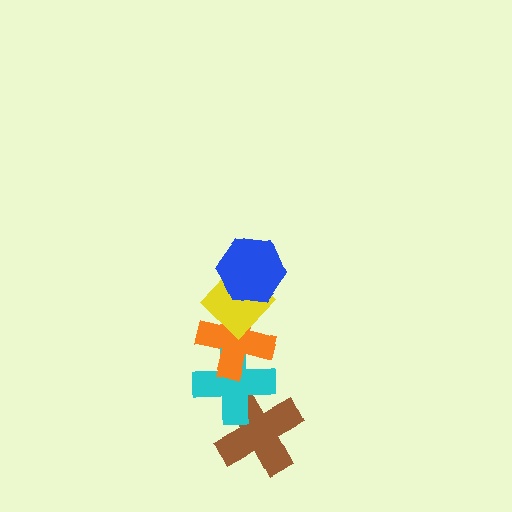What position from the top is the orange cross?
The orange cross is 3rd from the top.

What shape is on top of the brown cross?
The cyan cross is on top of the brown cross.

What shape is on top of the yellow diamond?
The blue hexagon is on top of the yellow diamond.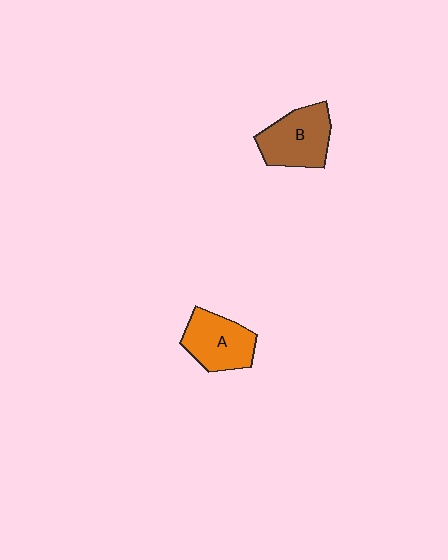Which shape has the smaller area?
Shape A (orange).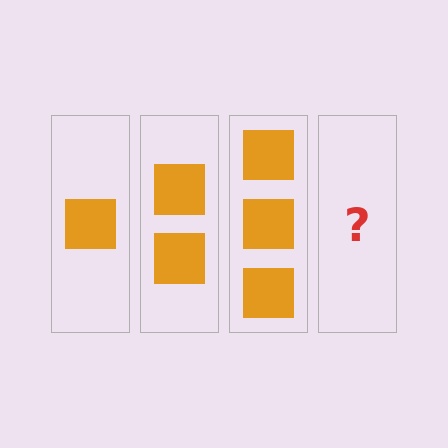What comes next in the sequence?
The next element should be 4 squares.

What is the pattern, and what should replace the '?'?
The pattern is that each step adds one more square. The '?' should be 4 squares.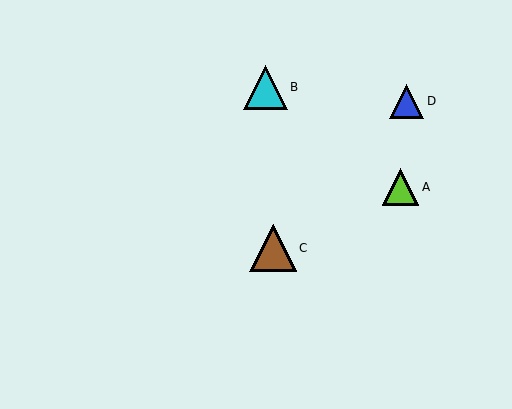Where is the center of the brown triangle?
The center of the brown triangle is at (273, 248).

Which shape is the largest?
The brown triangle (labeled C) is the largest.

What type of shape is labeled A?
Shape A is a lime triangle.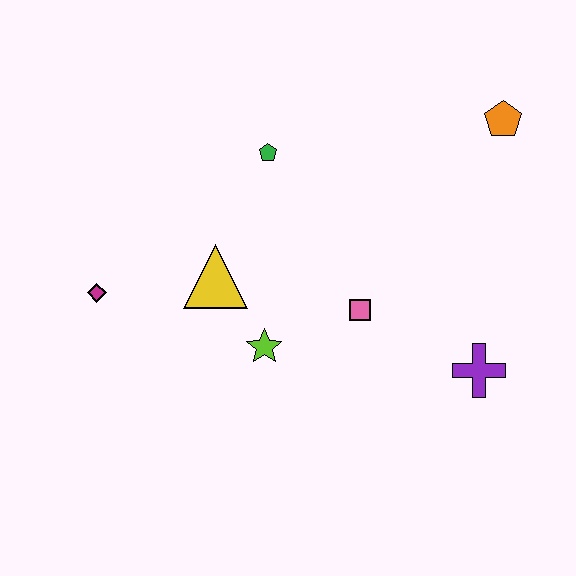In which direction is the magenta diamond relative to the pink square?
The magenta diamond is to the left of the pink square.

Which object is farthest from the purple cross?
The magenta diamond is farthest from the purple cross.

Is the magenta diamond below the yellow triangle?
Yes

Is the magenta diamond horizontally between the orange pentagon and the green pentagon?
No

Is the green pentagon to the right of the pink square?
No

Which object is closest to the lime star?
The yellow triangle is closest to the lime star.